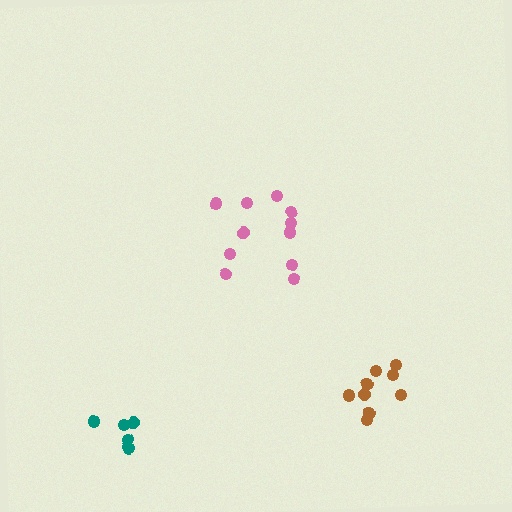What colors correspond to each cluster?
The clusters are colored: pink, brown, teal.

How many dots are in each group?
Group 1: 11 dots, Group 2: 9 dots, Group 3: 6 dots (26 total).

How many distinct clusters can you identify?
There are 3 distinct clusters.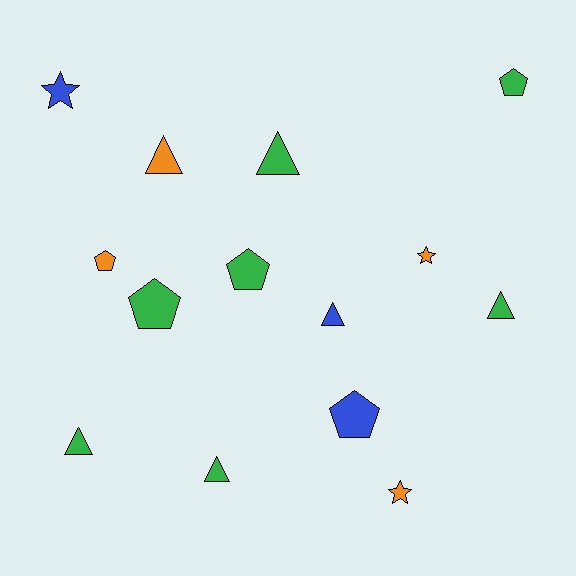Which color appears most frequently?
Green, with 7 objects.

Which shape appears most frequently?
Triangle, with 6 objects.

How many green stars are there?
There are no green stars.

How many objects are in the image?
There are 14 objects.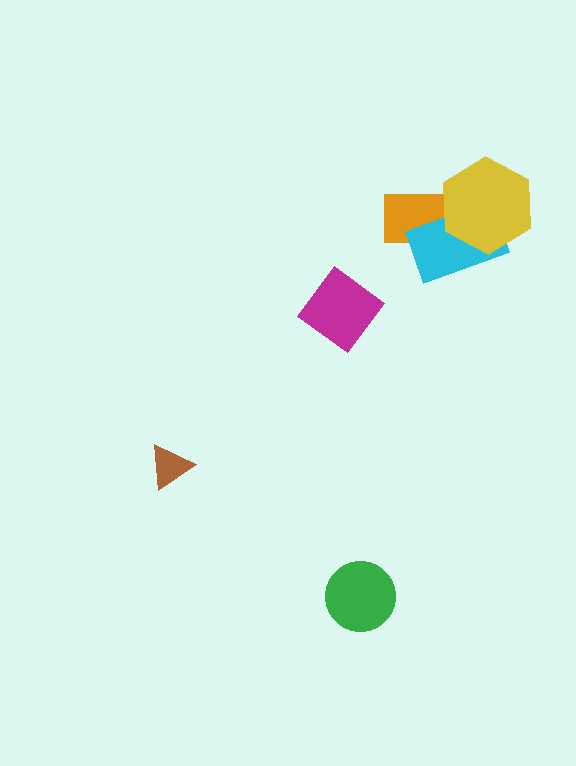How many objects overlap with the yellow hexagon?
2 objects overlap with the yellow hexagon.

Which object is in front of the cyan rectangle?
The yellow hexagon is in front of the cyan rectangle.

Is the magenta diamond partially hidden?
No, no other shape covers it.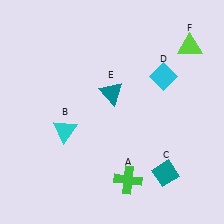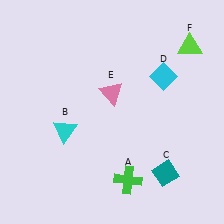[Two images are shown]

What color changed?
The triangle (E) changed from teal in Image 1 to pink in Image 2.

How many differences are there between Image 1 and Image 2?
There is 1 difference between the two images.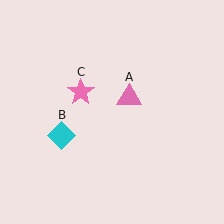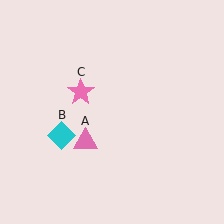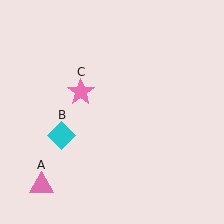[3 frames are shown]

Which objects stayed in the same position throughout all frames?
Cyan diamond (object B) and pink star (object C) remained stationary.